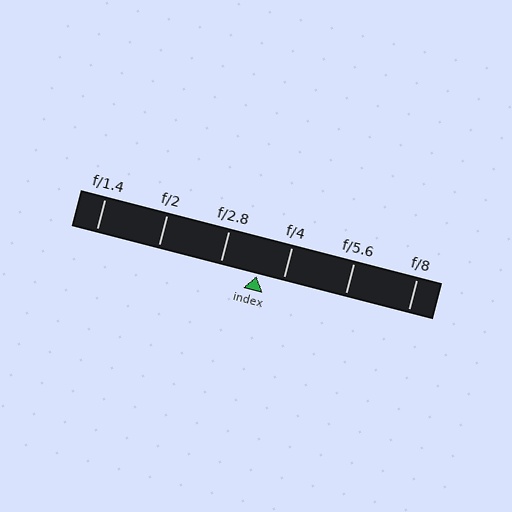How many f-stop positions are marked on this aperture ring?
There are 6 f-stop positions marked.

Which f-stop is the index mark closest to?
The index mark is closest to f/4.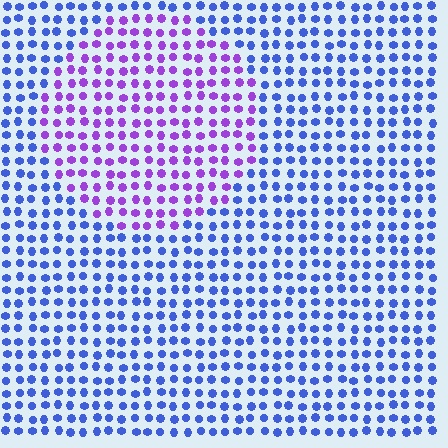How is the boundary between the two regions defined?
The boundary is defined purely by a slight shift in hue (about 48 degrees). Spacing, size, and orientation are identical on both sides.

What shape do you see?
I see a circle.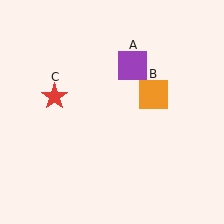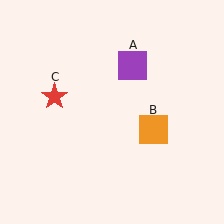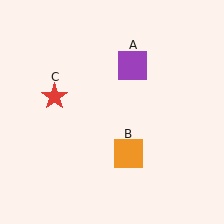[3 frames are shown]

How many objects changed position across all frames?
1 object changed position: orange square (object B).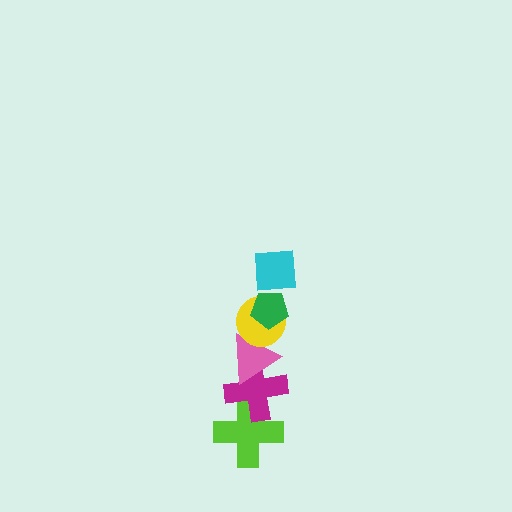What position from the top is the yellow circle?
The yellow circle is 3rd from the top.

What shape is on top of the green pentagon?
The cyan square is on top of the green pentagon.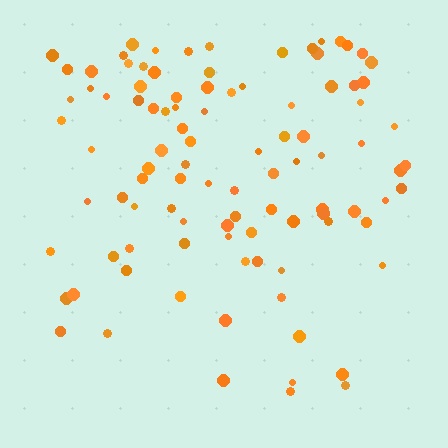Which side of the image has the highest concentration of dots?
The top.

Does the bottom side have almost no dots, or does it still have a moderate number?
Still a moderate number, just noticeably fewer than the top.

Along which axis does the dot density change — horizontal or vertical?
Vertical.